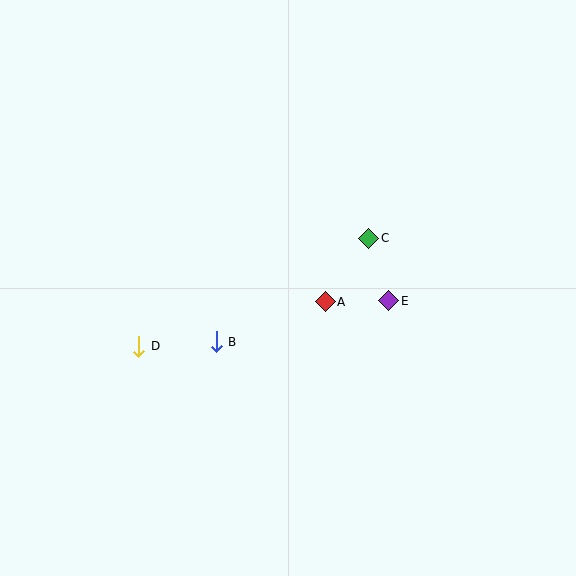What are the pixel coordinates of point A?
Point A is at (325, 302).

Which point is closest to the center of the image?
Point A at (325, 302) is closest to the center.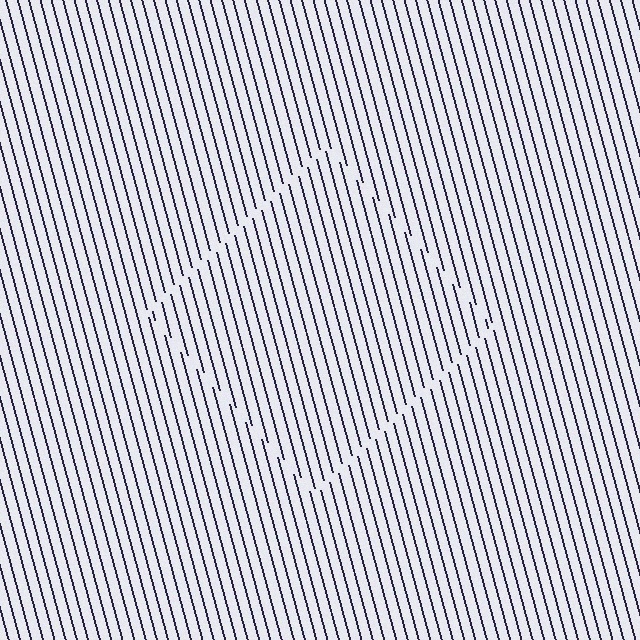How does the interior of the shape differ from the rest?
The interior of the shape contains the same grating, shifted by half a period — the contour is defined by the phase discontinuity where line-ends from the inner and outer gratings abut.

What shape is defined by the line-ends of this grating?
An illusory square. The interior of the shape contains the same grating, shifted by half a period — the contour is defined by the phase discontinuity where line-ends from the inner and outer gratings abut.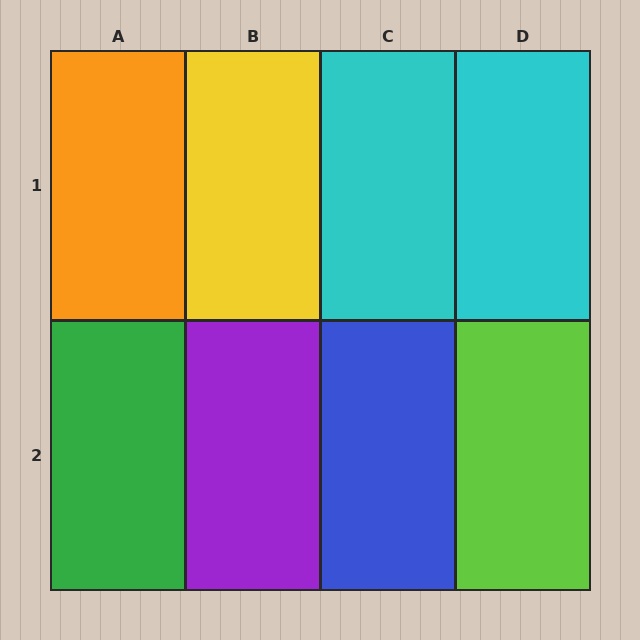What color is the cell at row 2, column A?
Green.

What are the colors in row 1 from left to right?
Orange, yellow, cyan, cyan.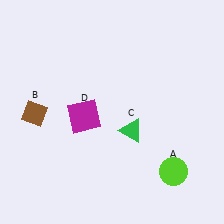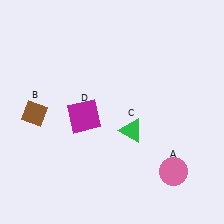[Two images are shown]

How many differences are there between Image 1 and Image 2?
There is 1 difference between the two images.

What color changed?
The circle (A) changed from lime in Image 1 to pink in Image 2.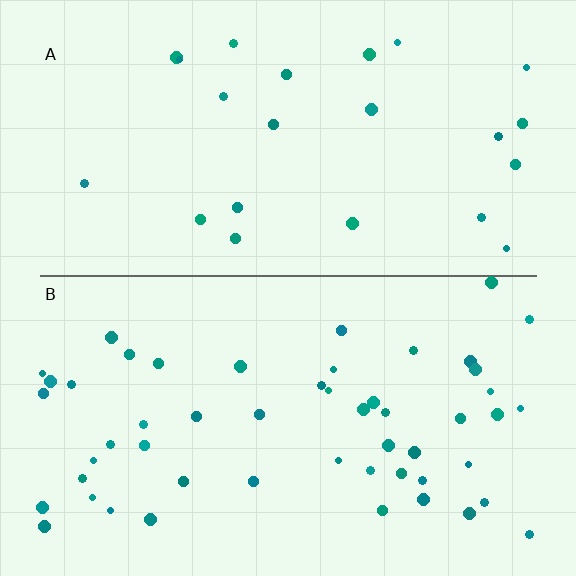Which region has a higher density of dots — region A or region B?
B (the bottom).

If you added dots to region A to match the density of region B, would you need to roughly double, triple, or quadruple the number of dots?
Approximately double.